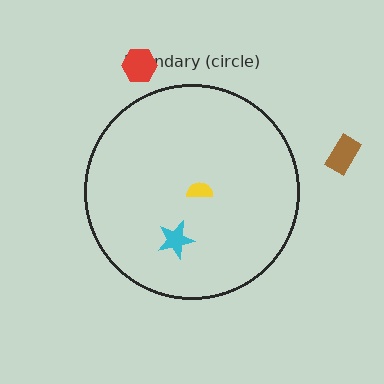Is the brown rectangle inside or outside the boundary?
Outside.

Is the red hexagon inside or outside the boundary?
Outside.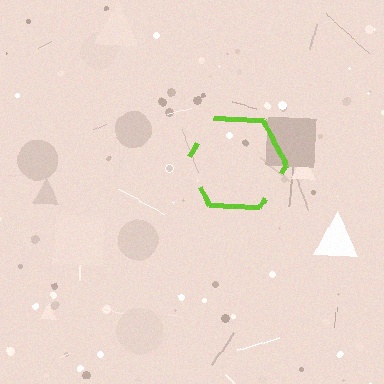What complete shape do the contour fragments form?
The contour fragments form a hexagon.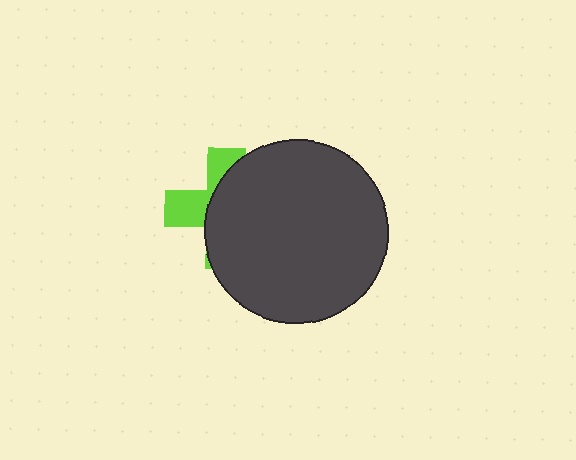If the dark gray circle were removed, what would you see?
You would see the complete lime cross.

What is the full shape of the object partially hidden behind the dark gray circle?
The partially hidden object is a lime cross.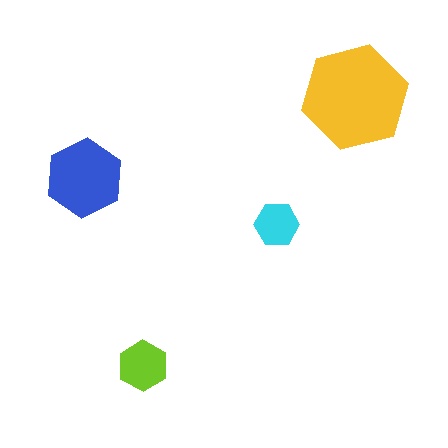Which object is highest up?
The yellow hexagon is topmost.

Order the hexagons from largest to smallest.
the yellow one, the blue one, the lime one, the cyan one.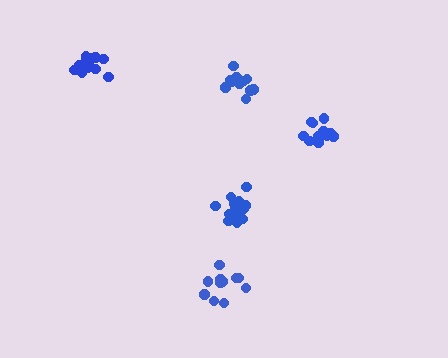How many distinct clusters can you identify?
There are 5 distinct clusters.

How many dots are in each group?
Group 1: 16 dots, Group 2: 11 dots, Group 3: 12 dots, Group 4: 13 dots, Group 5: 16 dots (68 total).